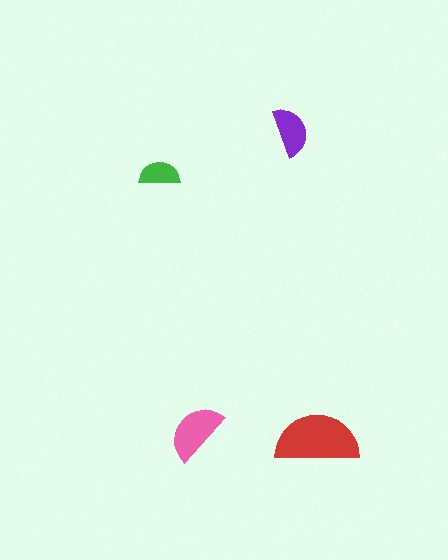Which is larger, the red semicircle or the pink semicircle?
The red one.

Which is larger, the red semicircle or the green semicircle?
The red one.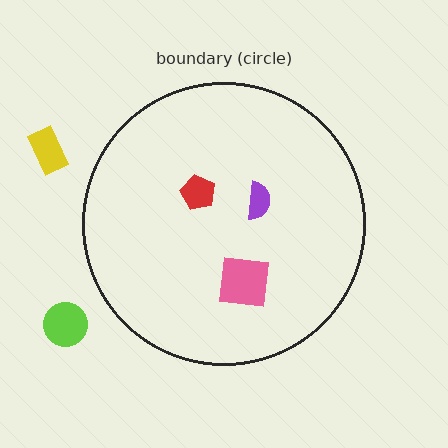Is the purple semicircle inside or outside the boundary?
Inside.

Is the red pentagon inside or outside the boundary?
Inside.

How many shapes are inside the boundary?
3 inside, 2 outside.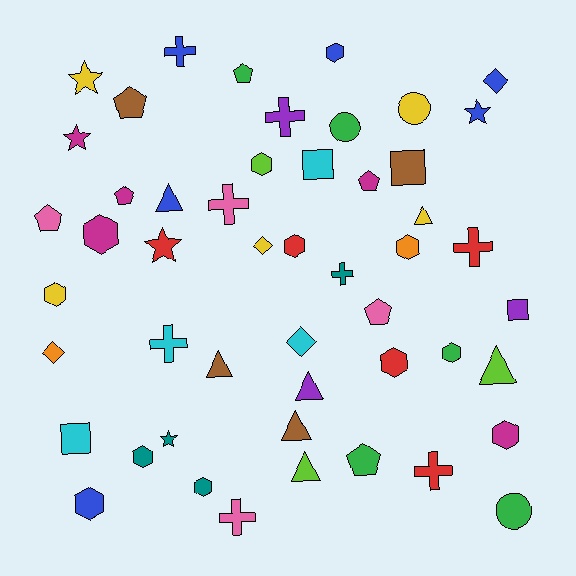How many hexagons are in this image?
There are 12 hexagons.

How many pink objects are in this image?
There are 4 pink objects.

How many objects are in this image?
There are 50 objects.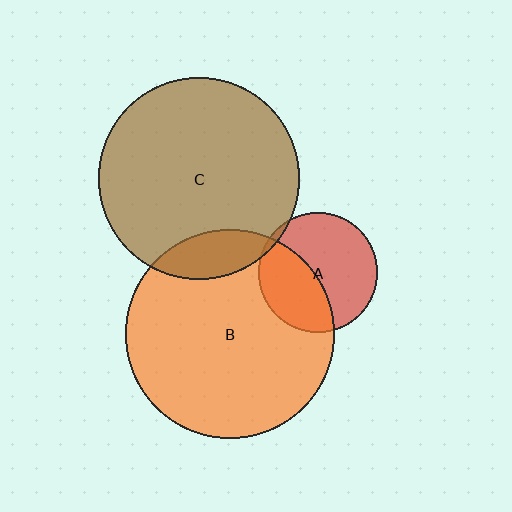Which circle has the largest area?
Circle B (orange).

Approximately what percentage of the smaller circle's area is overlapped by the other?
Approximately 15%.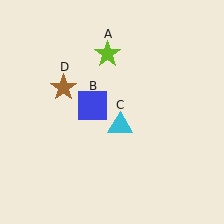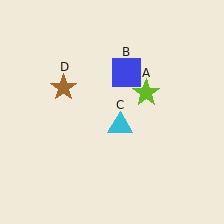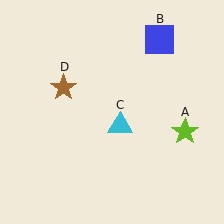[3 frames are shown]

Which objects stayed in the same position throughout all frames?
Cyan triangle (object C) and brown star (object D) remained stationary.